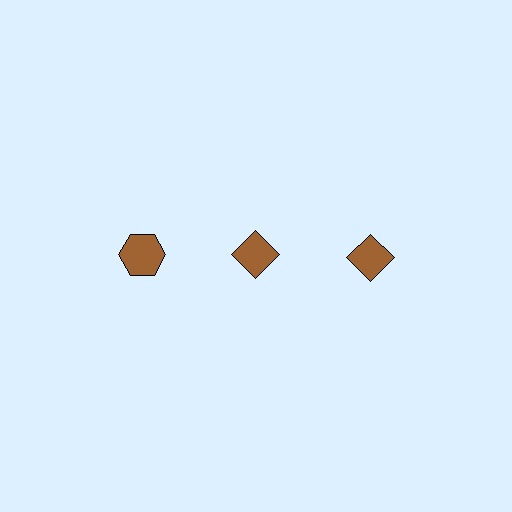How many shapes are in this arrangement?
There are 3 shapes arranged in a grid pattern.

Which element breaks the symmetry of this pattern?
The brown hexagon in the top row, leftmost column breaks the symmetry. All other shapes are brown diamonds.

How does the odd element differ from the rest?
It has a different shape: hexagon instead of diamond.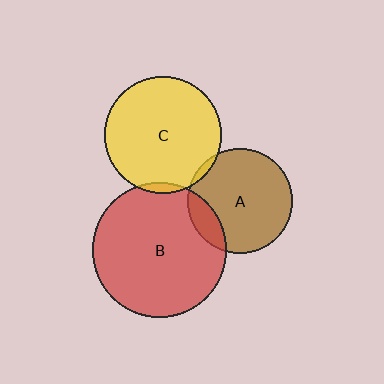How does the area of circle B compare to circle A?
Approximately 1.7 times.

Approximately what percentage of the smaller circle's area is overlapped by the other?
Approximately 5%.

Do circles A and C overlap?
Yes.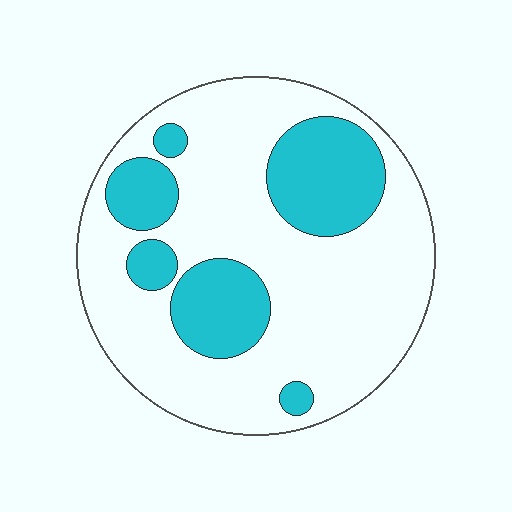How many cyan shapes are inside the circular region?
6.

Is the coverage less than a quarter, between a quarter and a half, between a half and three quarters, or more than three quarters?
Between a quarter and a half.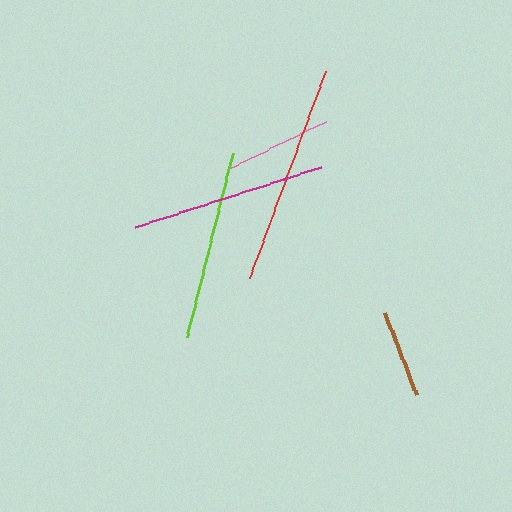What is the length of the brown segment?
The brown segment is approximately 88 pixels long.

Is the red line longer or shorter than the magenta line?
The red line is longer than the magenta line.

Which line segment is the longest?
The red line is the longest at approximately 221 pixels.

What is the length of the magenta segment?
The magenta segment is approximately 196 pixels long.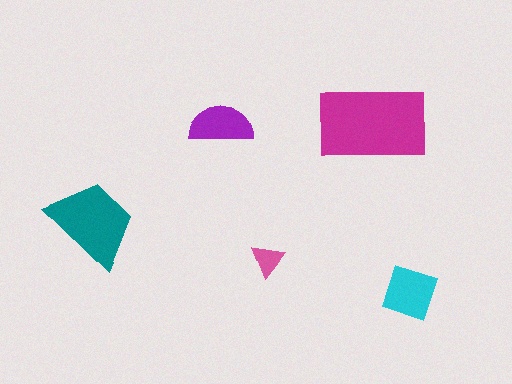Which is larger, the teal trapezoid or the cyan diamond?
The teal trapezoid.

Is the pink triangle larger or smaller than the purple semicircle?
Smaller.